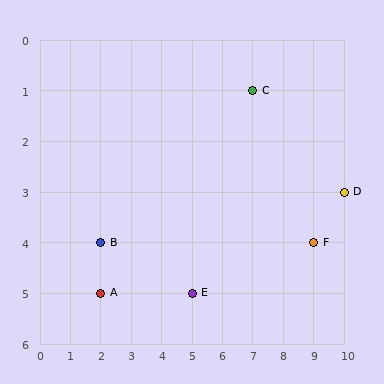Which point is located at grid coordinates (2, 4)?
Point B is at (2, 4).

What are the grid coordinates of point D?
Point D is at grid coordinates (10, 3).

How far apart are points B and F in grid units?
Points B and F are 7 columns apart.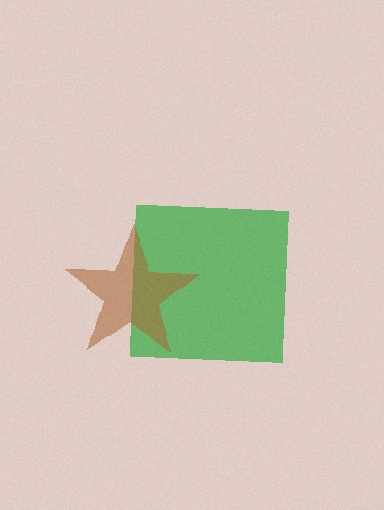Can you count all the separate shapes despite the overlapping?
Yes, there are 2 separate shapes.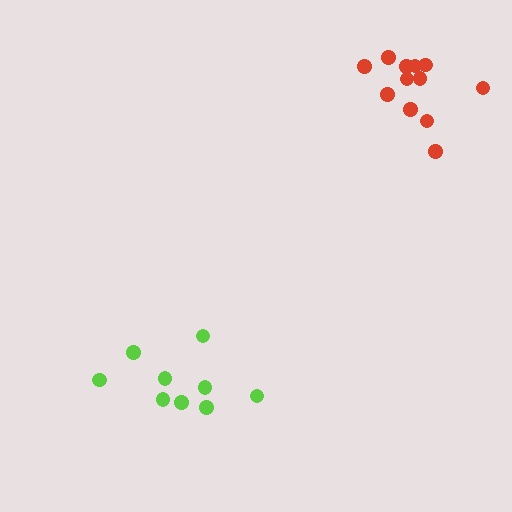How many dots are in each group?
Group 1: 9 dots, Group 2: 12 dots (21 total).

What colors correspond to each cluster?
The clusters are colored: lime, red.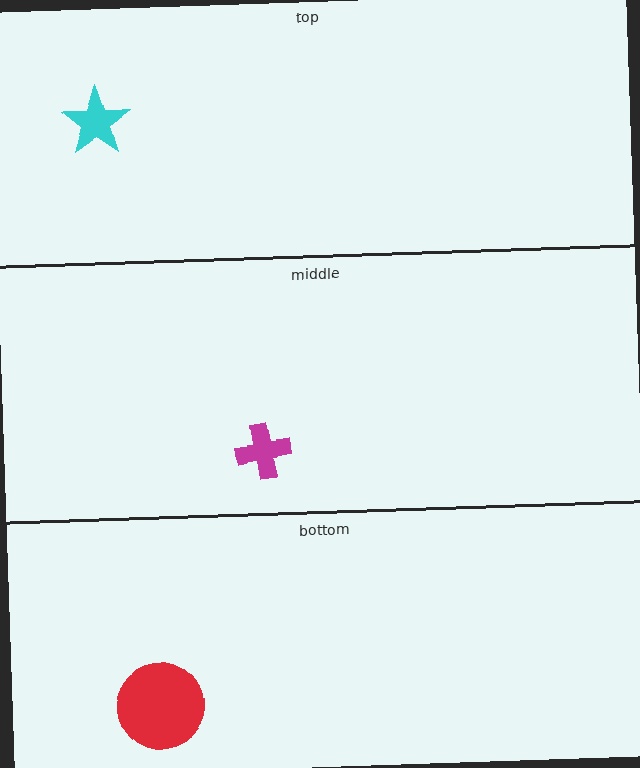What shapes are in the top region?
The cyan star.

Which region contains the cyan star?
The top region.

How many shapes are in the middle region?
1.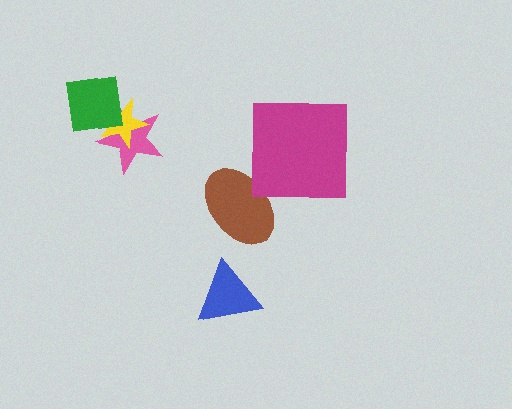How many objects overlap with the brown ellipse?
0 objects overlap with the brown ellipse.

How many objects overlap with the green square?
2 objects overlap with the green square.